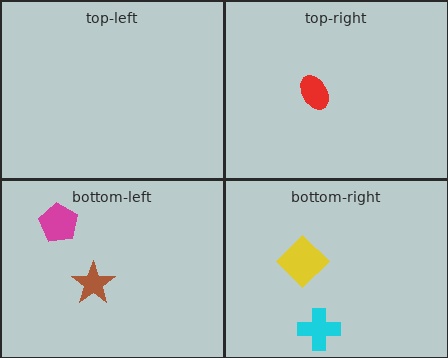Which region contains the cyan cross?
The bottom-right region.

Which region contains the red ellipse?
The top-right region.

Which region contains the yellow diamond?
The bottom-right region.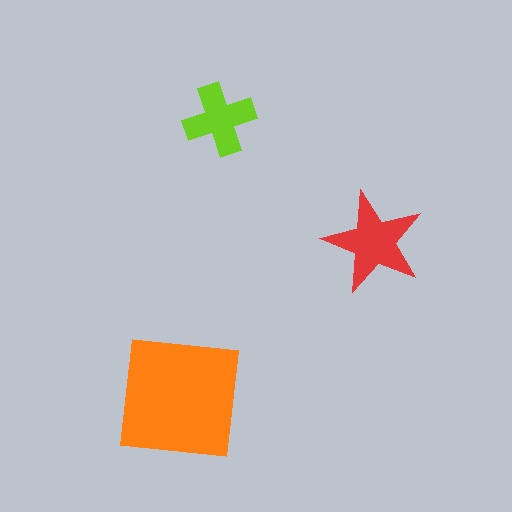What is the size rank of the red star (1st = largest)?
2nd.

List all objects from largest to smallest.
The orange square, the red star, the lime cross.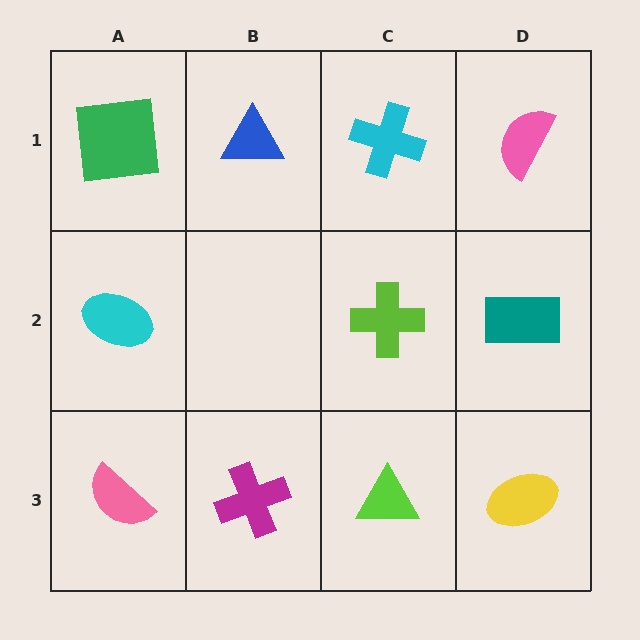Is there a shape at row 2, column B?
No, that cell is empty.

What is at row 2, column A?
A cyan ellipse.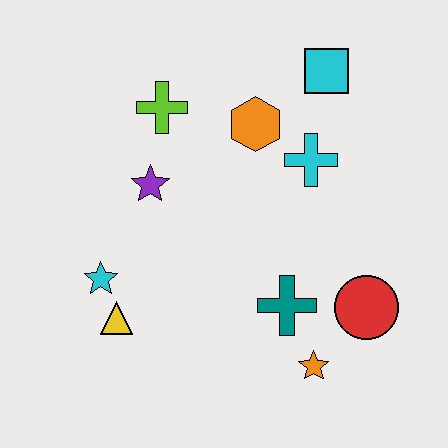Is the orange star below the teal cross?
Yes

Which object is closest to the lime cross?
The purple star is closest to the lime cross.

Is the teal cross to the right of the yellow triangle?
Yes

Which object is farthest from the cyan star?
The cyan square is farthest from the cyan star.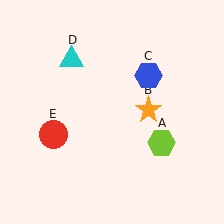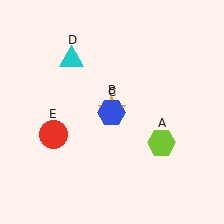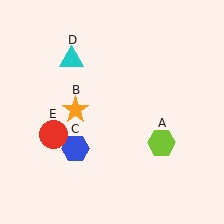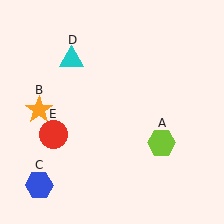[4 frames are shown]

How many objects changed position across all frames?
2 objects changed position: orange star (object B), blue hexagon (object C).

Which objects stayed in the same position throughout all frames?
Lime hexagon (object A) and cyan triangle (object D) and red circle (object E) remained stationary.